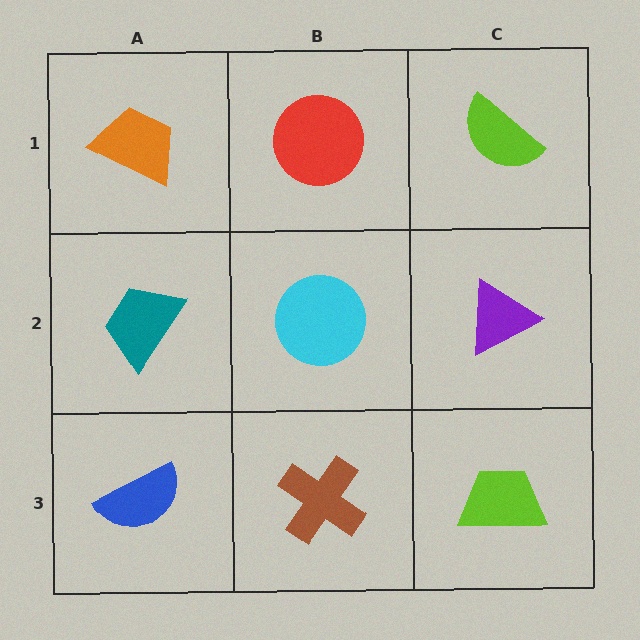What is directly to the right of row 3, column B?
A lime trapezoid.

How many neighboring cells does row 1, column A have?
2.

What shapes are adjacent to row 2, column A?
An orange trapezoid (row 1, column A), a blue semicircle (row 3, column A), a cyan circle (row 2, column B).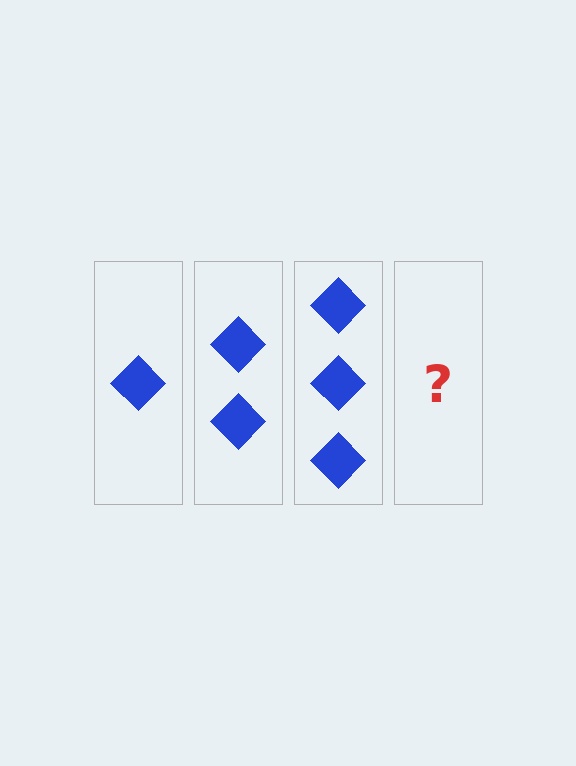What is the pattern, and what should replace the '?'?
The pattern is that each step adds one more diamond. The '?' should be 4 diamonds.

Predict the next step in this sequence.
The next step is 4 diamonds.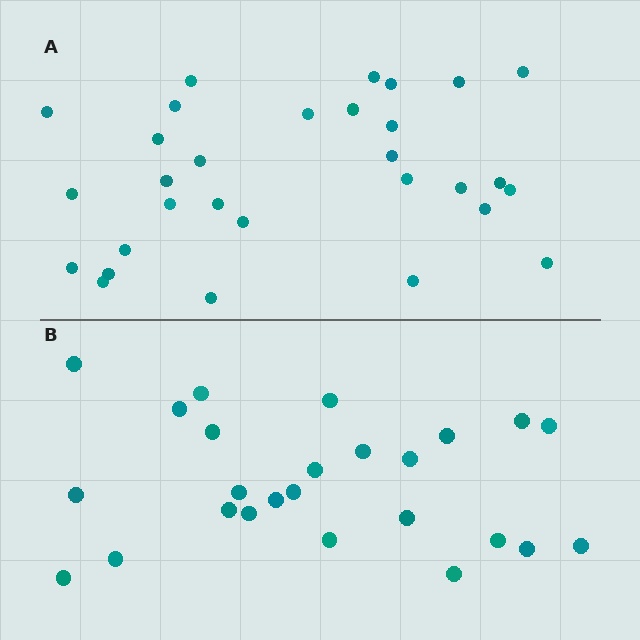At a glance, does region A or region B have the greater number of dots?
Region A (the top region) has more dots.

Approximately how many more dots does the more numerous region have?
Region A has about 5 more dots than region B.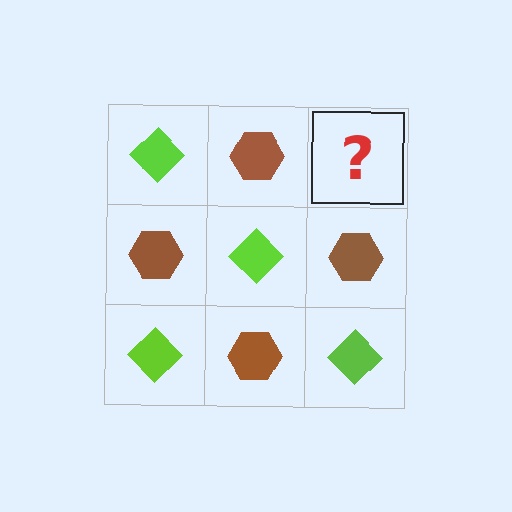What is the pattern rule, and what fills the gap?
The rule is that it alternates lime diamond and brown hexagon in a checkerboard pattern. The gap should be filled with a lime diamond.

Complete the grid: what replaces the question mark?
The question mark should be replaced with a lime diamond.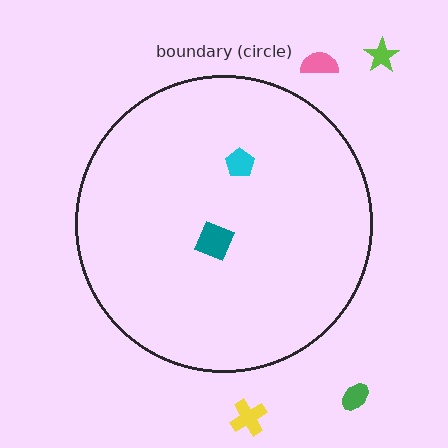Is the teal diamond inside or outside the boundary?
Inside.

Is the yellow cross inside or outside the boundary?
Outside.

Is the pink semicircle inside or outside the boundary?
Outside.